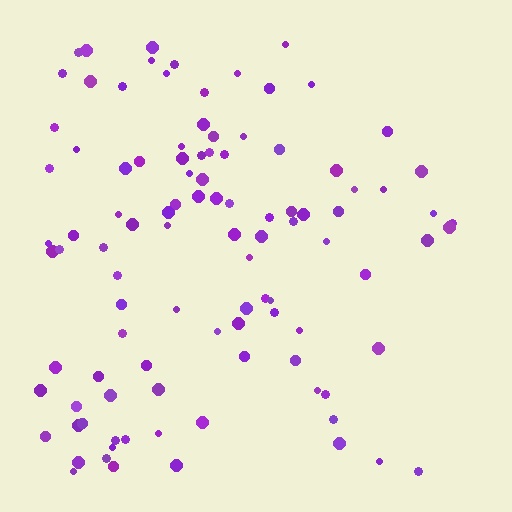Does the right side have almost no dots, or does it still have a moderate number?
Still a moderate number, just noticeably fewer than the left.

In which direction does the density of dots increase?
From right to left, with the left side densest.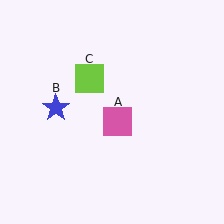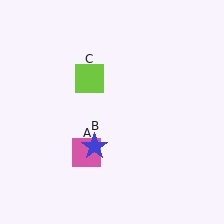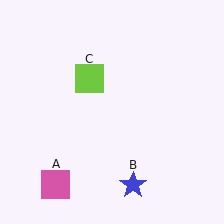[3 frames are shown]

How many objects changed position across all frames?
2 objects changed position: pink square (object A), blue star (object B).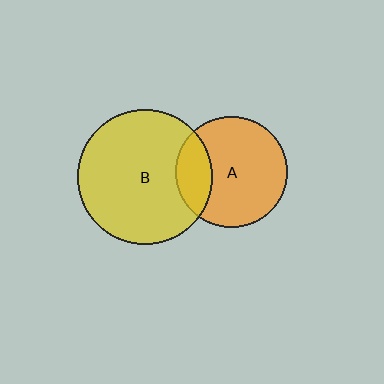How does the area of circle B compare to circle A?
Approximately 1.5 times.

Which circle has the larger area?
Circle B (yellow).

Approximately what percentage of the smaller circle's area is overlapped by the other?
Approximately 20%.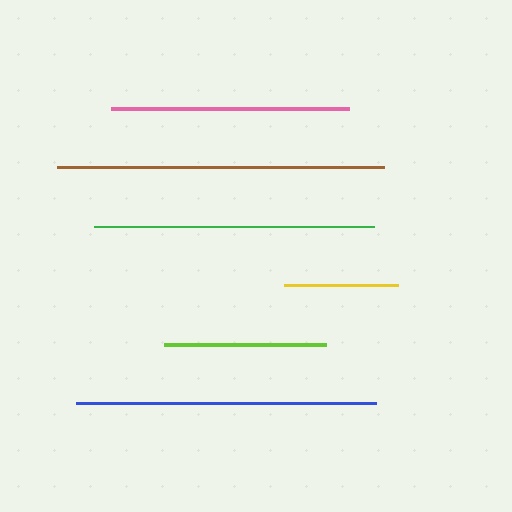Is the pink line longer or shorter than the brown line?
The brown line is longer than the pink line.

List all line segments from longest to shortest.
From longest to shortest: brown, blue, green, pink, lime, yellow.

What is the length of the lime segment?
The lime segment is approximately 162 pixels long.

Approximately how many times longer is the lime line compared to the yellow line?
The lime line is approximately 1.4 times the length of the yellow line.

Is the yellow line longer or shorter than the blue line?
The blue line is longer than the yellow line.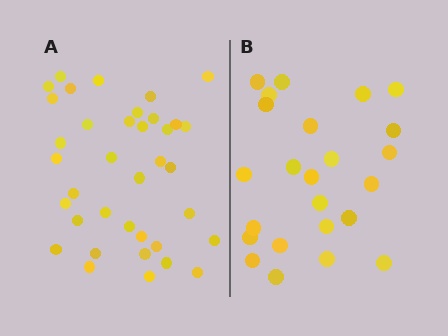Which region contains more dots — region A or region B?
Region A (the left region) has more dots.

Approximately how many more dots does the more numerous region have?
Region A has approximately 15 more dots than region B.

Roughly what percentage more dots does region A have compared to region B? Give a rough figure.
About 55% more.